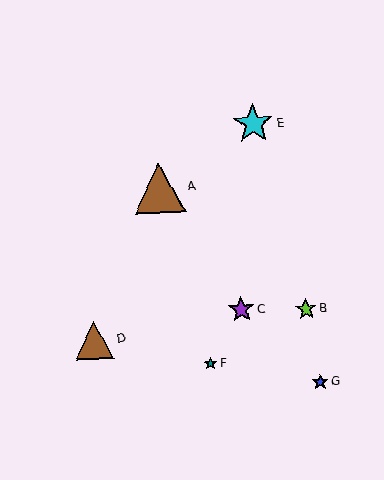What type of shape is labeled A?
Shape A is a brown triangle.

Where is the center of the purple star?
The center of the purple star is at (241, 310).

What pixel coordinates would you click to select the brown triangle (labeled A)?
Click at (159, 188) to select the brown triangle A.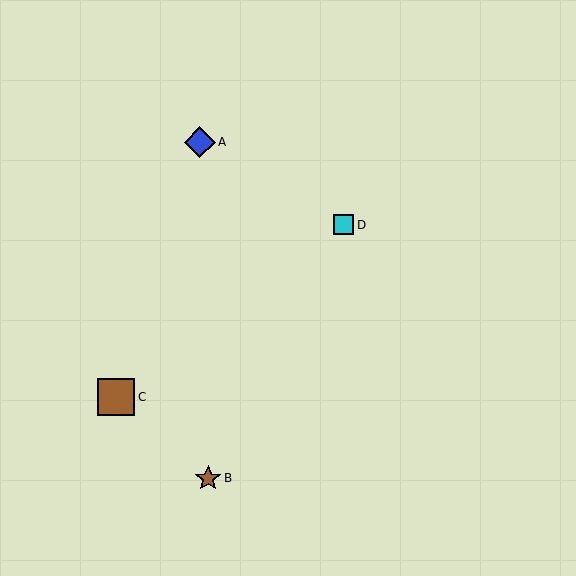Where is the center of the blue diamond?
The center of the blue diamond is at (200, 142).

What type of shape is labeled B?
Shape B is a brown star.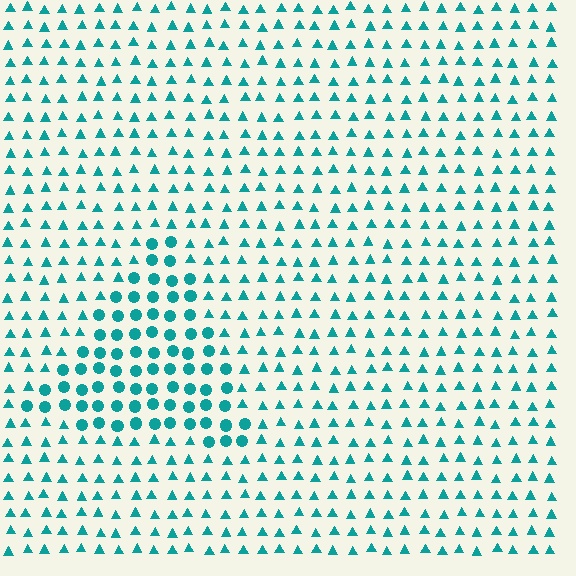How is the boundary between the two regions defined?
The boundary is defined by a change in element shape: circles inside vs. triangles outside. All elements share the same color and spacing.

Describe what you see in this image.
The image is filled with small teal elements arranged in a uniform grid. A triangle-shaped region contains circles, while the surrounding area contains triangles. The boundary is defined purely by the change in element shape.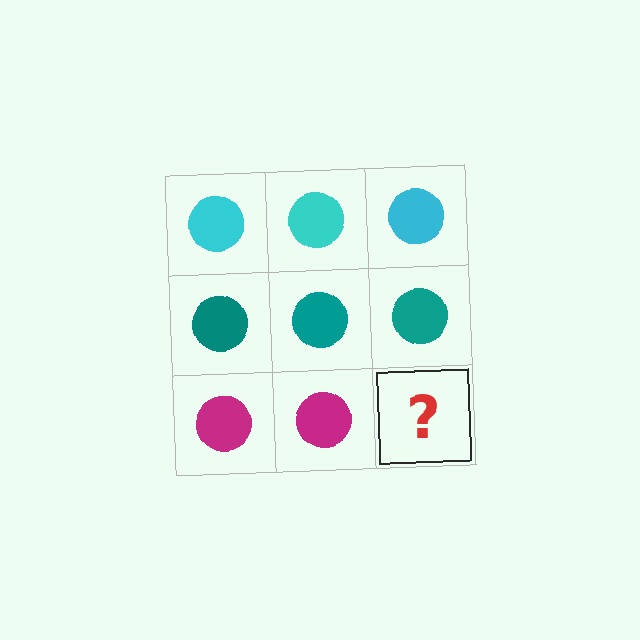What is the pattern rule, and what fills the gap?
The rule is that each row has a consistent color. The gap should be filled with a magenta circle.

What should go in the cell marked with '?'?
The missing cell should contain a magenta circle.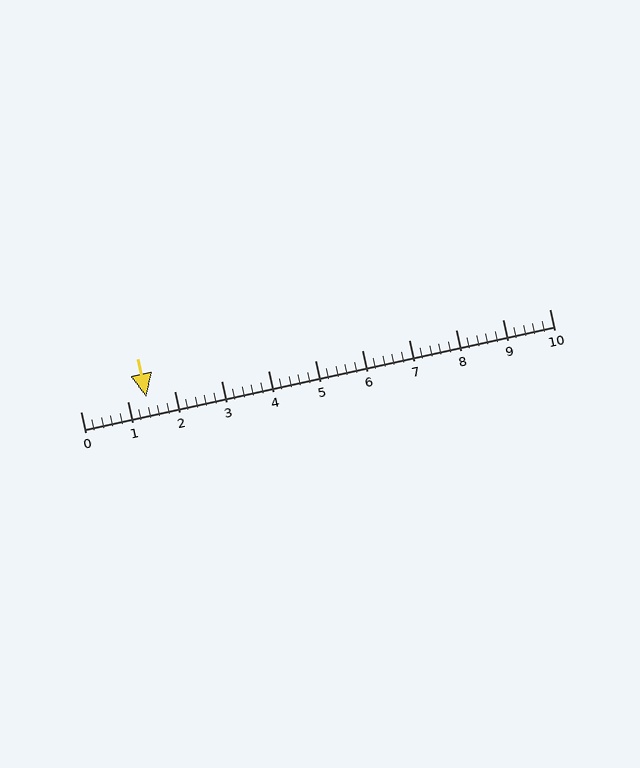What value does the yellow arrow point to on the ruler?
The yellow arrow points to approximately 1.4.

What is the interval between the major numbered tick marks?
The major tick marks are spaced 1 units apart.